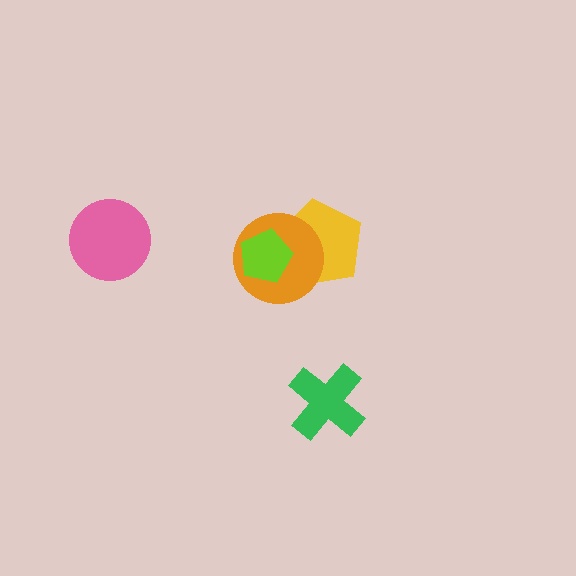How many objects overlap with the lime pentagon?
2 objects overlap with the lime pentagon.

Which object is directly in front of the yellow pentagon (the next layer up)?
The orange circle is directly in front of the yellow pentagon.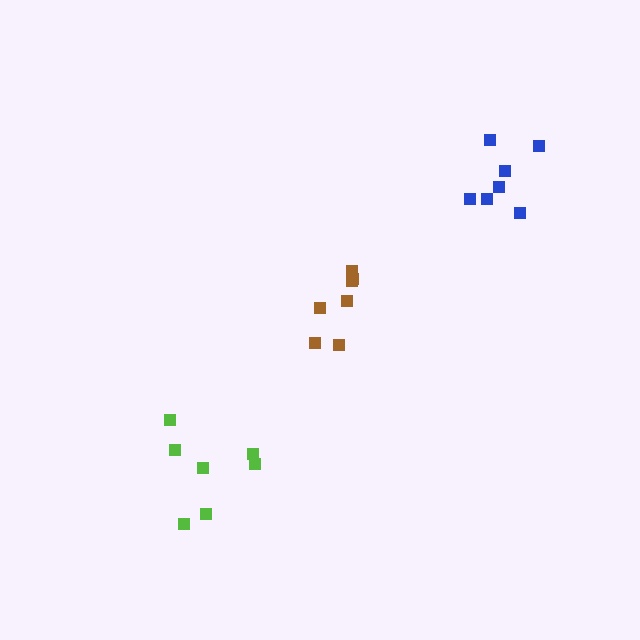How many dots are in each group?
Group 1: 7 dots, Group 2: 7 dots, Group 3: 7 dots (21 total).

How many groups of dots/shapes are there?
There are 3 groups.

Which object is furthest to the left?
The lime cluster is leftmost.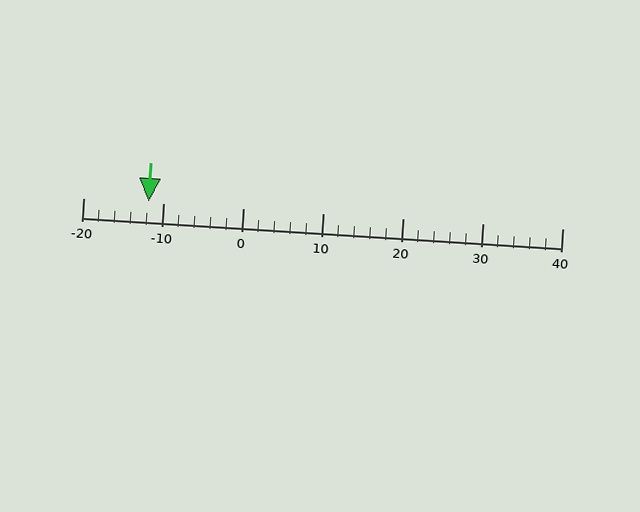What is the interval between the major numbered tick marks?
The major tick marks are spaced 10 units apart.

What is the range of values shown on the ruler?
The ruler shows values from -20 to 40.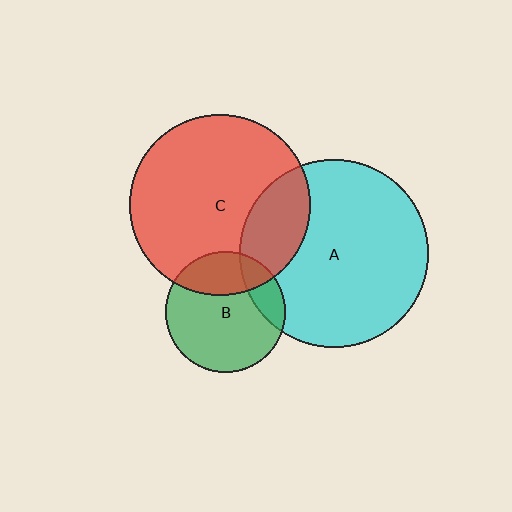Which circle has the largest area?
Circle A (cyan).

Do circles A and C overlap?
Yes.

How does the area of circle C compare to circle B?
Approximately 2.3 times.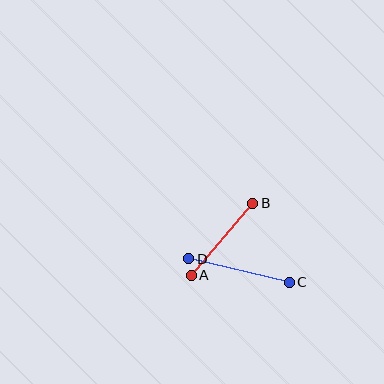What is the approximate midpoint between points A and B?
The midpoint is at approximately (222, 239) pixels.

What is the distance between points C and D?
The distance is approximately 103 pixels.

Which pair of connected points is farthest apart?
Points C and D are farthest apart.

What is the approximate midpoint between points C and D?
The midpoint is at approximately (239, 270) pixels.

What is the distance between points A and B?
The distance is approximately 94 pixels.